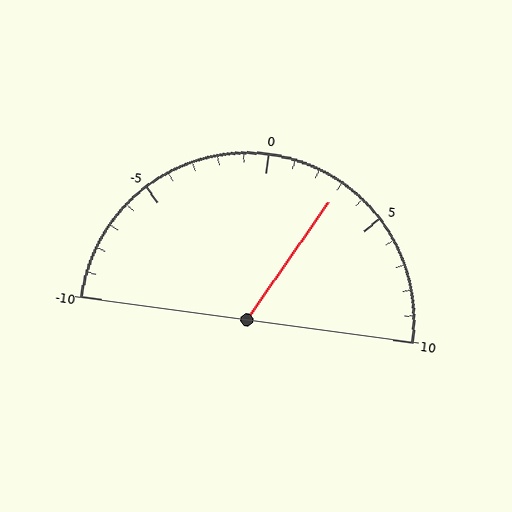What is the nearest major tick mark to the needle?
The nearest major tick mark is 5.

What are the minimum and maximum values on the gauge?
The gauge ranges from -10 to 10.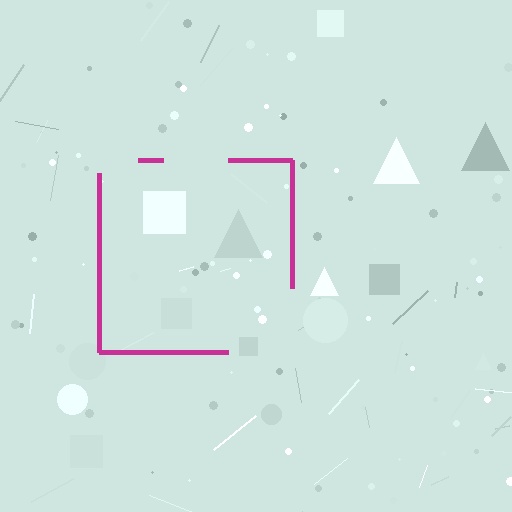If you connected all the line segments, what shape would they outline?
They would outline a square.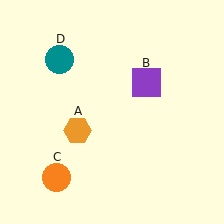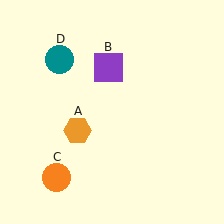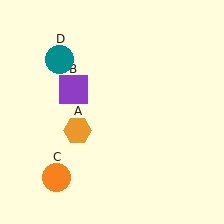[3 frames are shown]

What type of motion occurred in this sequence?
The purple square (object B) rotated counterclockwise around the center of the scene.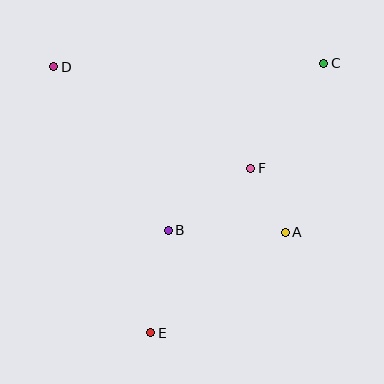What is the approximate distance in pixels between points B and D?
The distance between B and D is approximately 199 pixels.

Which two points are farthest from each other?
Points C and E are farthest from each other.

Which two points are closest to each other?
Points A and F are closest to each other.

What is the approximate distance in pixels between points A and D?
The distance between A and D is approximately 285 pixels.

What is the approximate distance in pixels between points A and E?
The distance between A and E is approximately 168 pixels.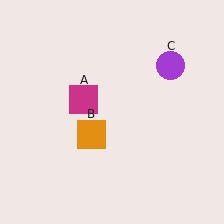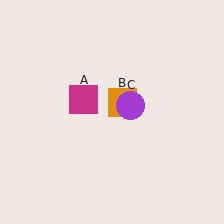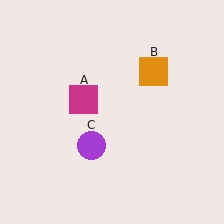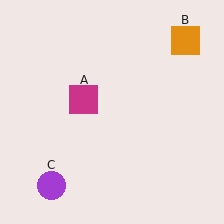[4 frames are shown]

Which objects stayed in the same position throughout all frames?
Magenta square (object A) remained stationary.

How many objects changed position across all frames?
2 objects changed position: orange square (object B), purple circle (object C).